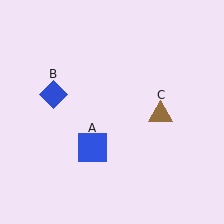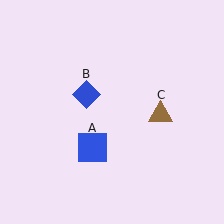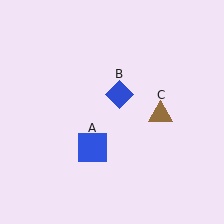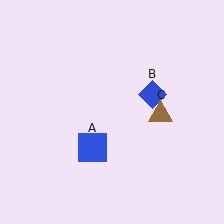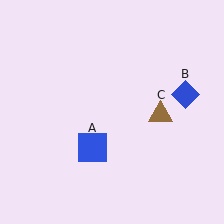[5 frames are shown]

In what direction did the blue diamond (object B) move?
The blue diamond (object B) moved right.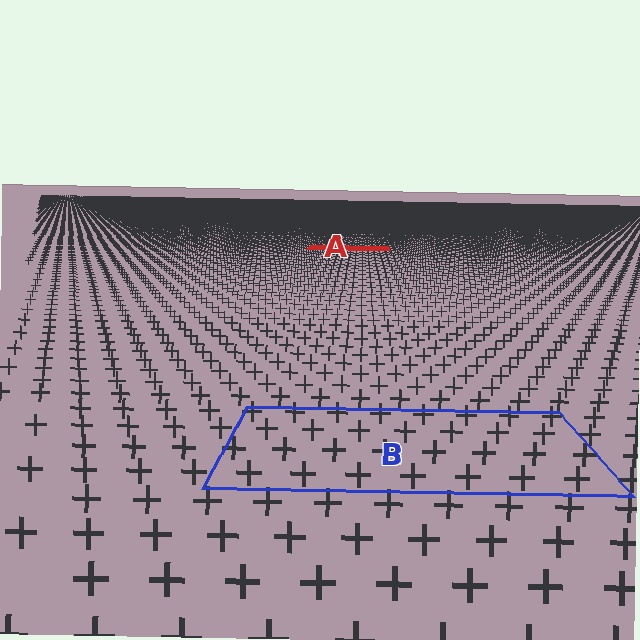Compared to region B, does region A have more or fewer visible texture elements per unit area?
Region A has more texture elements per unit area — they are packed more densely because it is farther away.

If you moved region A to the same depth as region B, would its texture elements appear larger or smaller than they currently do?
They would appear larger. At a closer depth, the same texture elements are projected at a bigger on-screen size.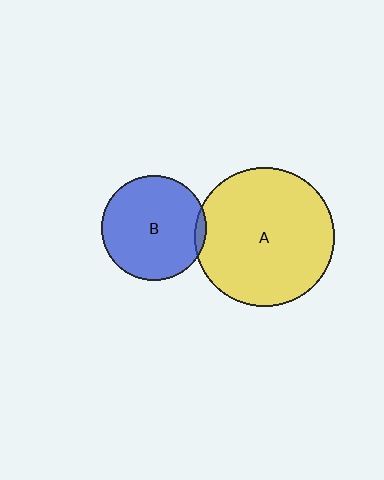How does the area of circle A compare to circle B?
Approximately 1.7 times.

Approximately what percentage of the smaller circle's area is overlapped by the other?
Approximately 5%.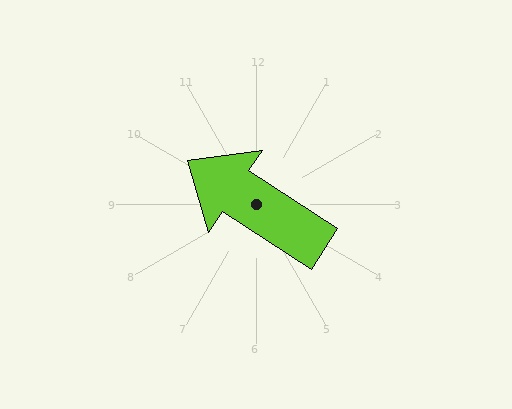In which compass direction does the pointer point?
Northwest.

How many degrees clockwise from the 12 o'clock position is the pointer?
Approximately 303 degrees.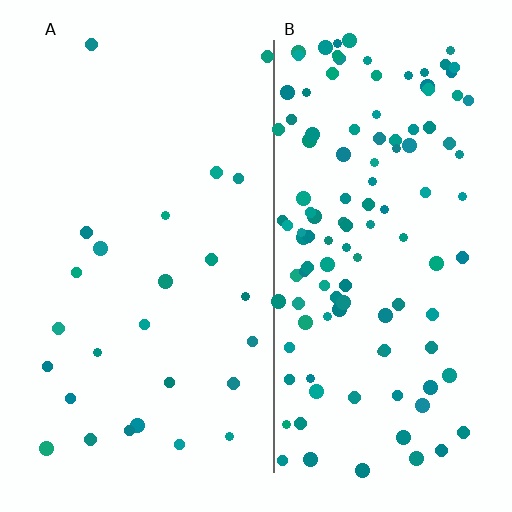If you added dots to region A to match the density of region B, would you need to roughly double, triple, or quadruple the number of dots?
Approximately quadruple.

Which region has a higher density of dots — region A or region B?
B (the right).